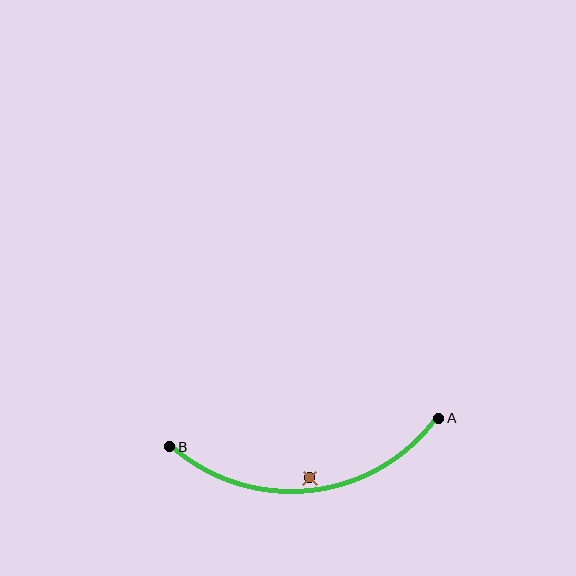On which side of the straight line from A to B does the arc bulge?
The arc bulges below the straight line connecting A and B.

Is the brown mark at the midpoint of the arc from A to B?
No — the brown mark does not lie on the arc at all. It sits slightly inside the curve.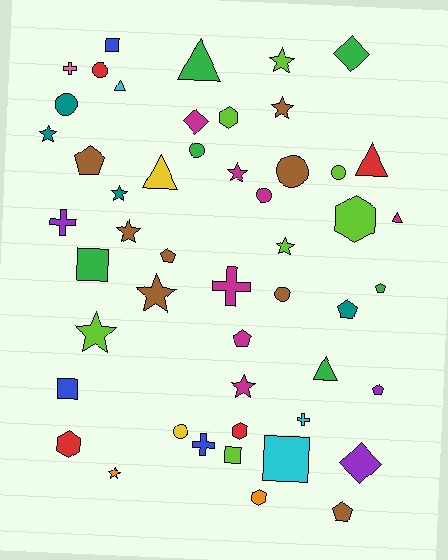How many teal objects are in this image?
There are 4 teal objects.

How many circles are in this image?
There are 8 circles.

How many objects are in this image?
There are 50 objects.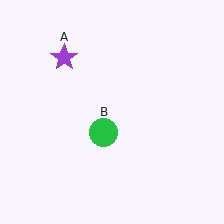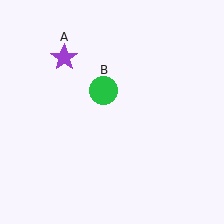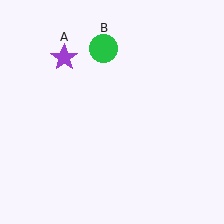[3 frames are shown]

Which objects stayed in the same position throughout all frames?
Purple star (object A) remained stationary.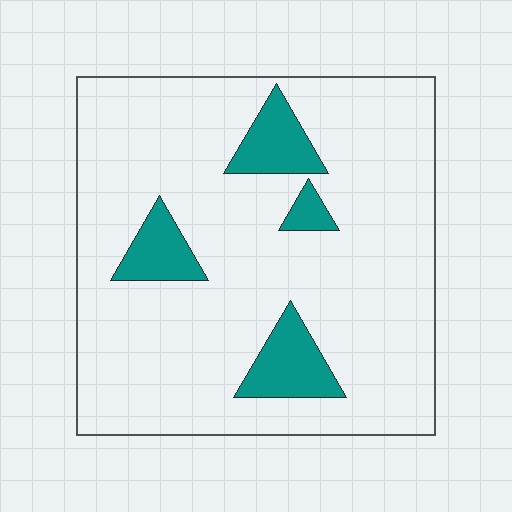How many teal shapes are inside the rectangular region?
4.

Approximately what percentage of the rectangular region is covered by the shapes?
Approximately 15%.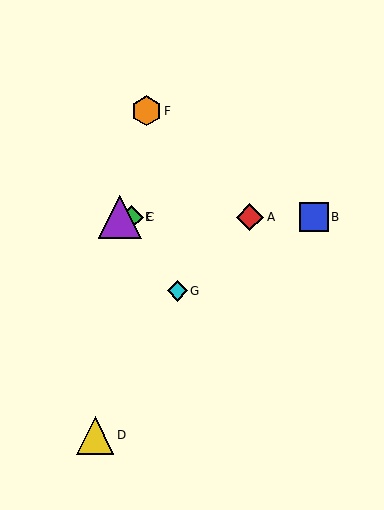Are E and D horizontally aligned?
No, E is at y≈217 and D is at y≈435.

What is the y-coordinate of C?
Object C is at y≈217.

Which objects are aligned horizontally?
Objects A, B, C, E are aligned horizontally.